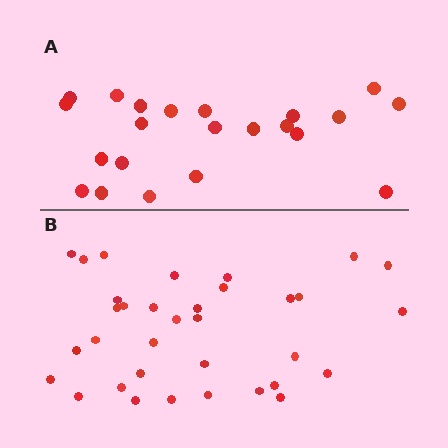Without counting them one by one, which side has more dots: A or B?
Region B (the bottom region) has more dots.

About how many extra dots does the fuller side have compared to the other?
Region B has roughly 12 or so more dots than region A.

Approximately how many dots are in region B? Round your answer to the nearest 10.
About 30 dots. (The exact count is 34, which rounds to 30.)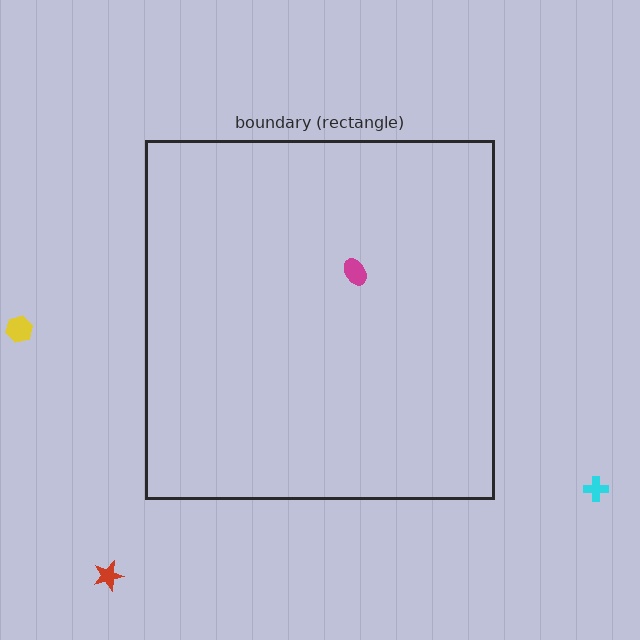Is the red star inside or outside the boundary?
Outside.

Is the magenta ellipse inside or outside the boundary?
Inside.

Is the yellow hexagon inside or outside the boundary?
Outside.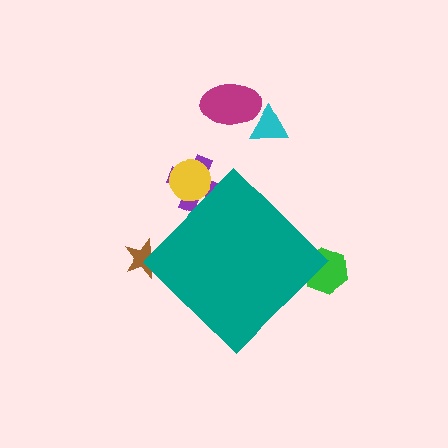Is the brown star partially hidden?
Yes, the brown star is partially hidden behind the teal diamond.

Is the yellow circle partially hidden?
Yes, the yellow circle is partially hidden behind the teal diamond.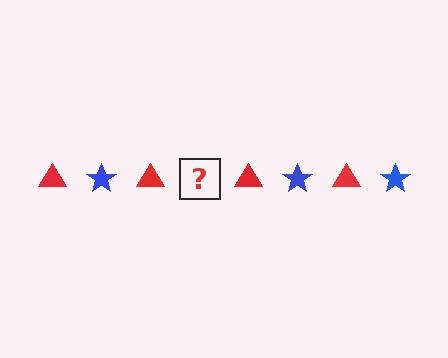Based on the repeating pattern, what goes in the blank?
The blank should be a blue star.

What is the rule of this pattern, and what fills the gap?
The rule is that the pattern alternates between red triangle and blue star. The gap should be filled with a blue star.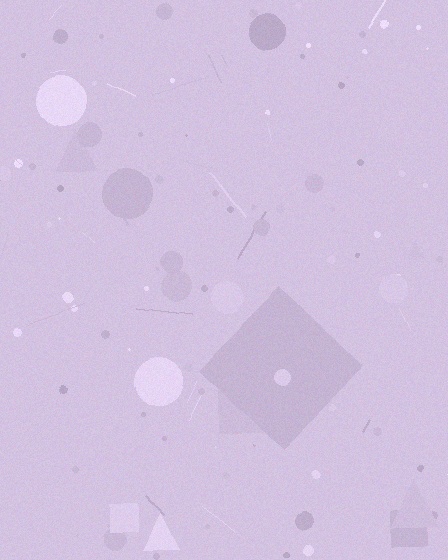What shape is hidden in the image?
A diamond is hidden in the image.